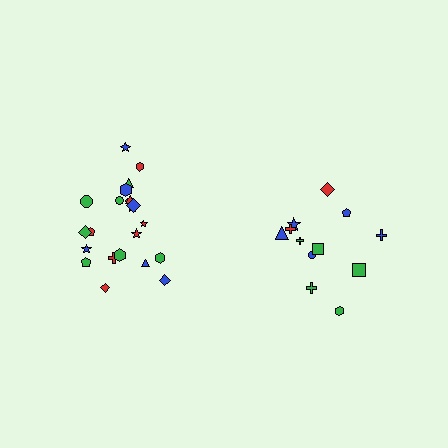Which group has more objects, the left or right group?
The left group.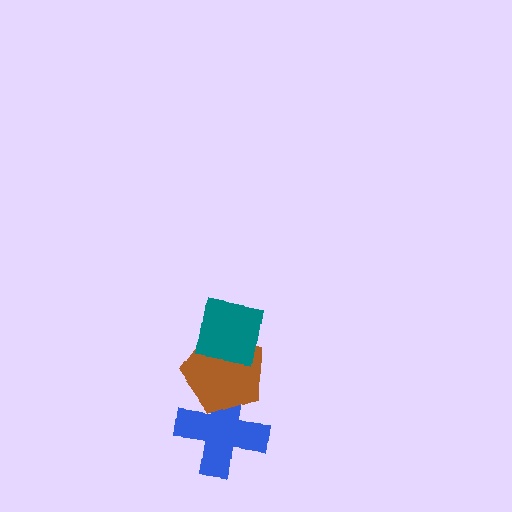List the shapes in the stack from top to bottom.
From top to bottom: the teal square, the brown pentagon, the blue cross.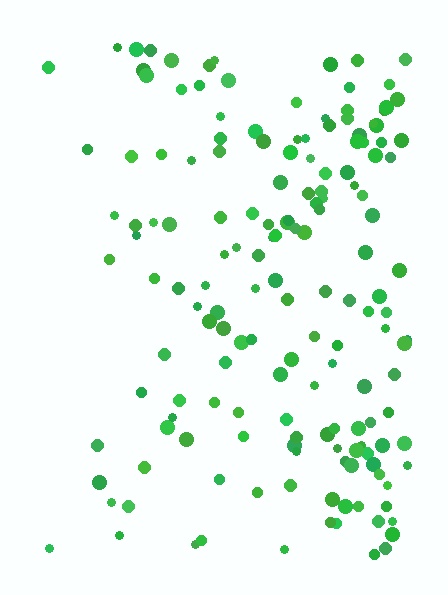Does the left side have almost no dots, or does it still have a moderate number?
Still a moderate number, just noticeably fewer than the right.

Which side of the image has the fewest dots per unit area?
The left.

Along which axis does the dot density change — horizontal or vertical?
Horizontal.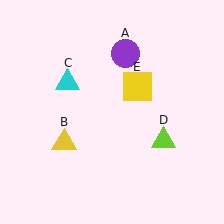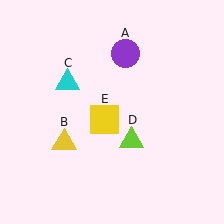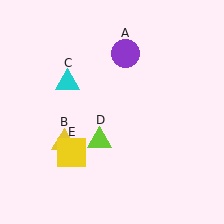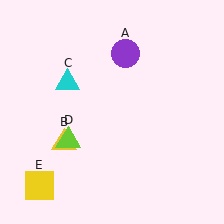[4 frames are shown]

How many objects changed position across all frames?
2 objects changed position: lime triangle (object D), yellow square (object E).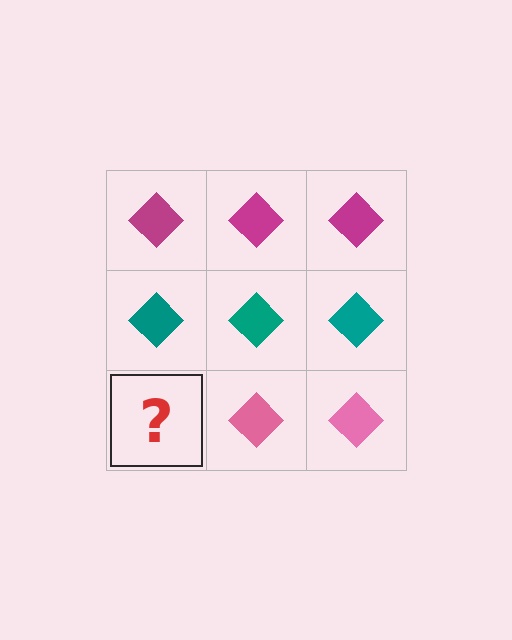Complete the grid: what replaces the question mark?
The question mark should be replaced with a pink diamond.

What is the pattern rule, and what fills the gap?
The rule is that each row has a consistent color. The gap should be filled with a pink diamond.